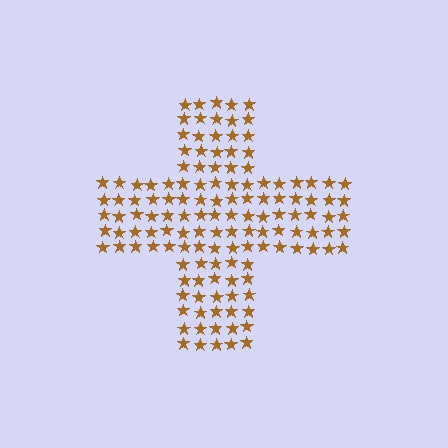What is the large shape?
The large shape is a cross.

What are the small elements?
The small elements are stars.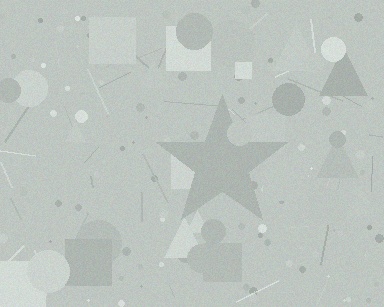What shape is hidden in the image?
A star is hidden in the image.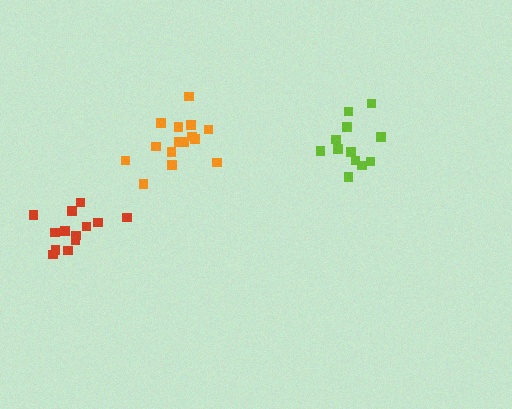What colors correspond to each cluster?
The clusters are colored: orange, lime, red.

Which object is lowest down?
The red cluster is bottommost.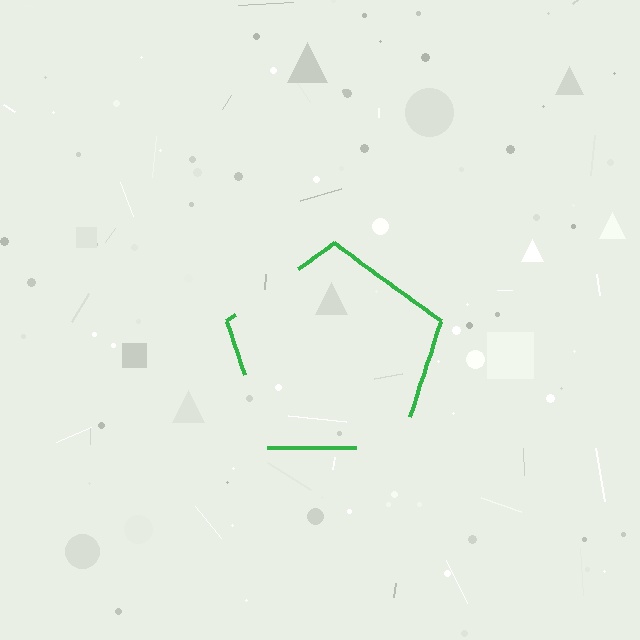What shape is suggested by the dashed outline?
The dashed outline suggests a pentagon.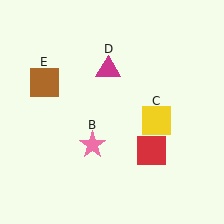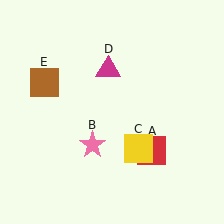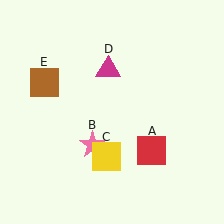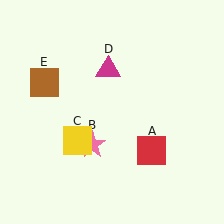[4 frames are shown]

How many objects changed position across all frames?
1 object changed position: yellow square (object C).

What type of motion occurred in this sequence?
The yellow square (object C) rotated clockwise around the center of the scene.